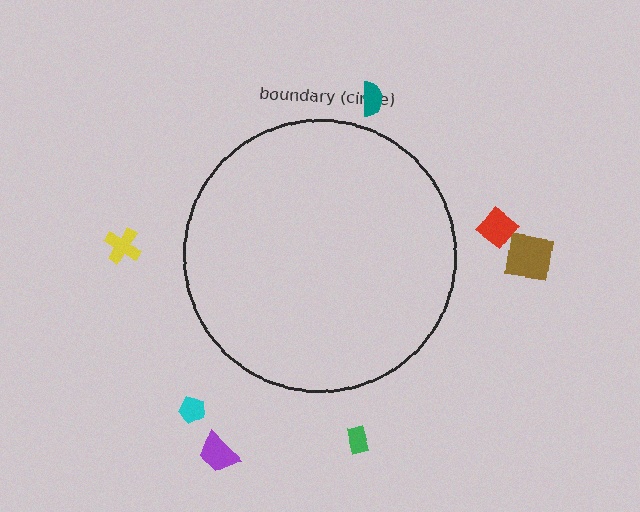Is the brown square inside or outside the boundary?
Outside.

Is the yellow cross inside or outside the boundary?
Outside.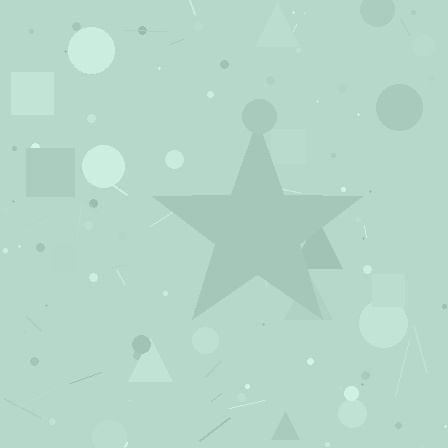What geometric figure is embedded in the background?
A star is embedded in the background.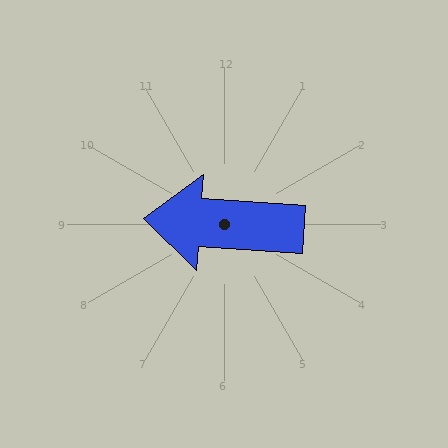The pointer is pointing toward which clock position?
Roughly 9 o'clock.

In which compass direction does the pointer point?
West.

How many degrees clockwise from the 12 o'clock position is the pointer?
Approximately 274 degrees.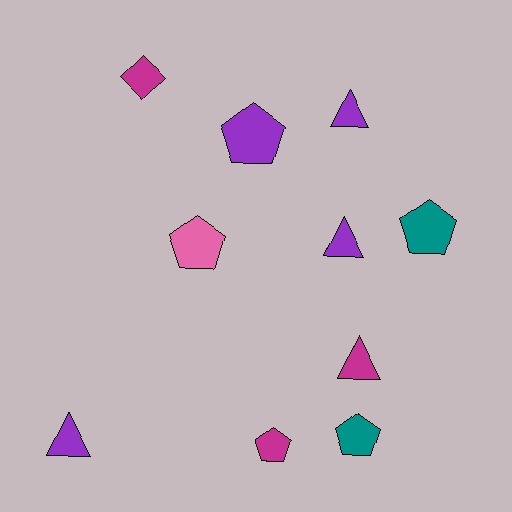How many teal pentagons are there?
There are 2 teal pentagons.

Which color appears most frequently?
Purple, with 4 objects.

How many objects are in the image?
There are 10 objects.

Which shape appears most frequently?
Pentagon, with 5 objects.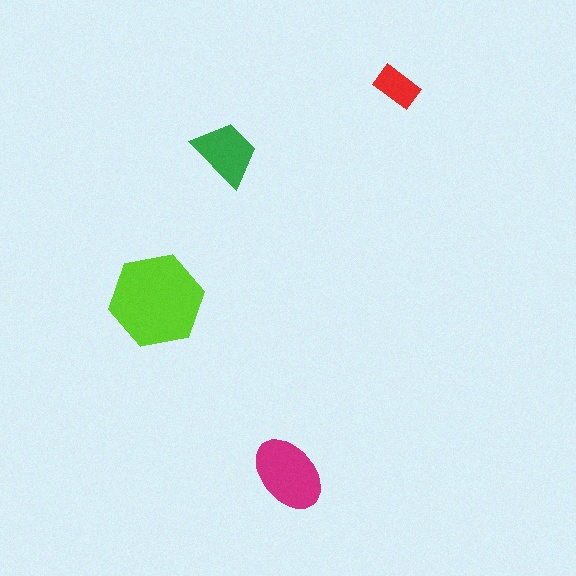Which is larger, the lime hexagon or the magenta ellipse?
The lime hexagon.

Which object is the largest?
The lime hexagon.